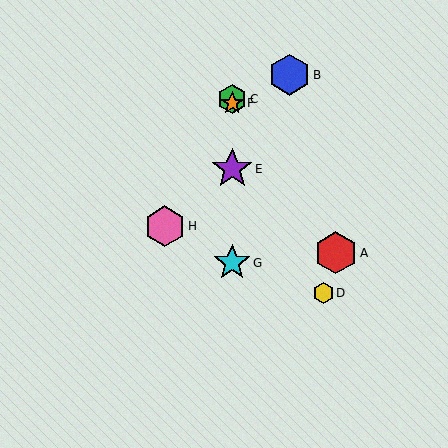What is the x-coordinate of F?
Object F is at x≈232.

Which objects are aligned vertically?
Objects C, E, F, G are aligned vertically.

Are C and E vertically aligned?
Yes, both are at x≈232.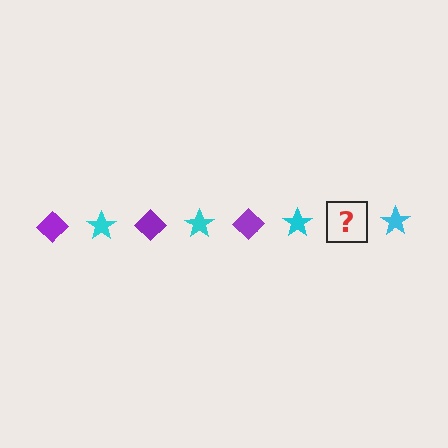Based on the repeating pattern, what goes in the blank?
The blank should be a purple diamond.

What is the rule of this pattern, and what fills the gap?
The rule is that the pattern alternates between purple diamond and cyan star. The gap should be filled with a purple diamond.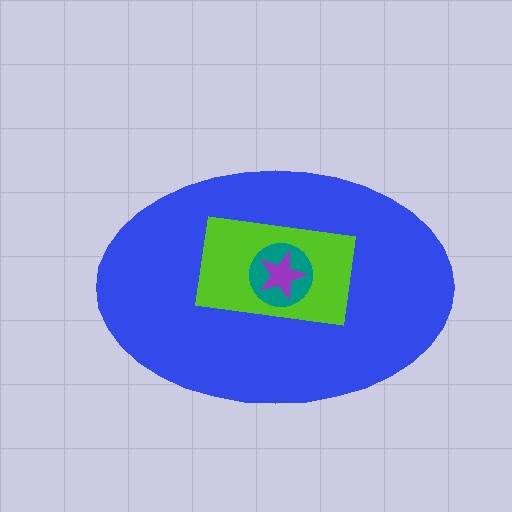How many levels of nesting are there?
4.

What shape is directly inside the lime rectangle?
The teal circle.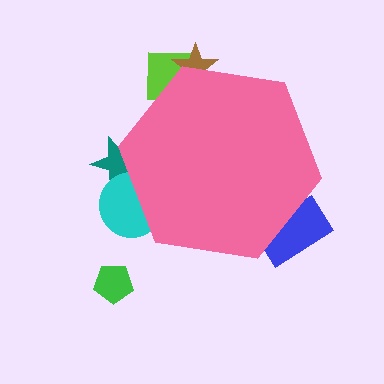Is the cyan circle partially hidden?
Yes, the cyan circle is partially hidden behind the pink hexagon.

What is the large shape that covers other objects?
A pink hexagon.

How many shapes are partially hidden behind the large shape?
5 shapes are partially hidden.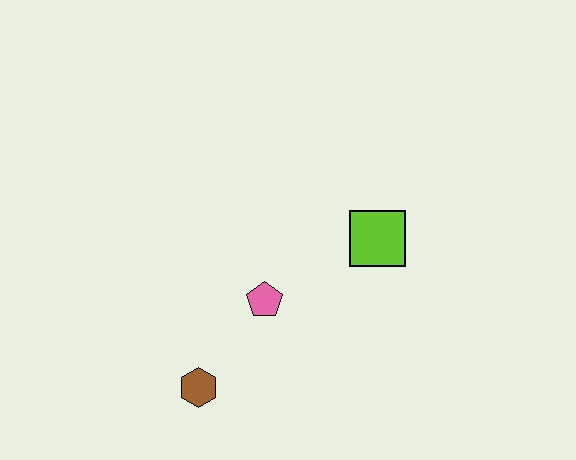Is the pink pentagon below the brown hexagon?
No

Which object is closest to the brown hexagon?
The pink pentagon is closest to the brown hexagon.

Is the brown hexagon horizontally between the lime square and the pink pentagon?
No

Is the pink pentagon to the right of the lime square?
No